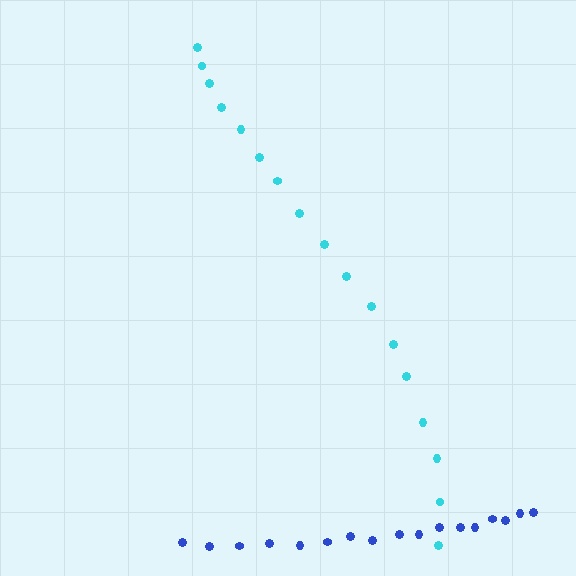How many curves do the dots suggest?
There are 2 distinct paths.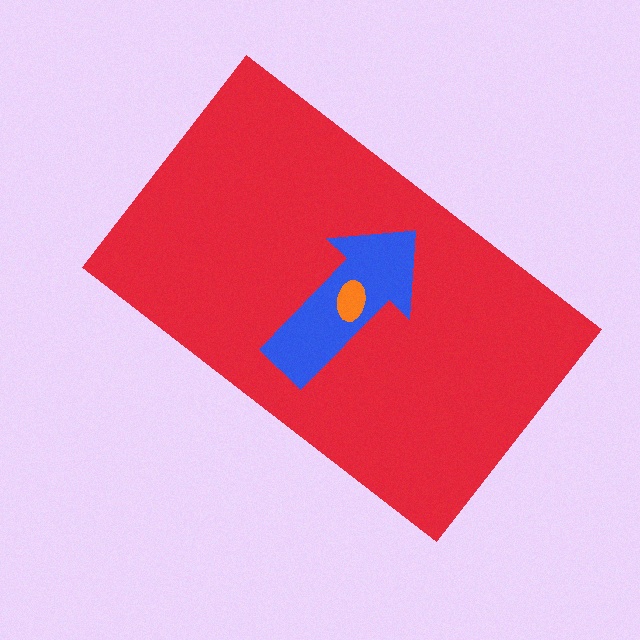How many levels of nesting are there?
3.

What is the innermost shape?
The orange ellipse.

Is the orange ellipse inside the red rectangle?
Yes.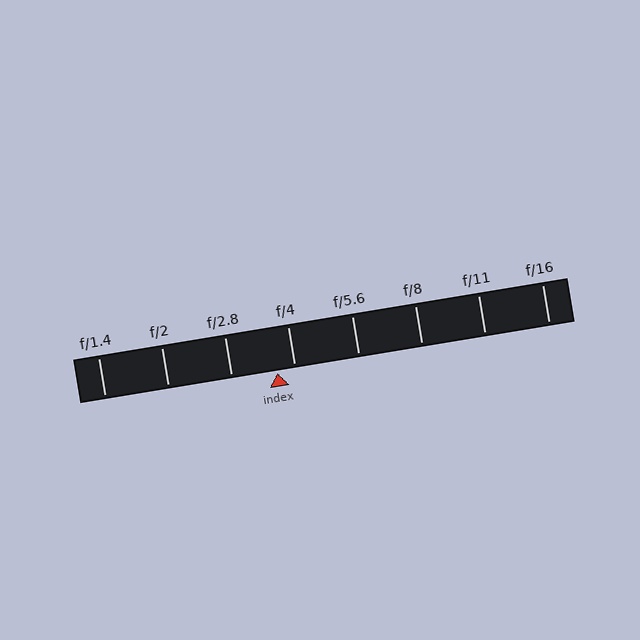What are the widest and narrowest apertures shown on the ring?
The widest aperture shown is f/1.4 and the narrowest is f/16.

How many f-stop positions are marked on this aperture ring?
There are 8 f-stop positions marked.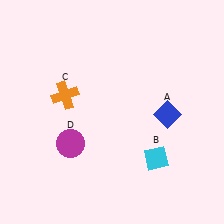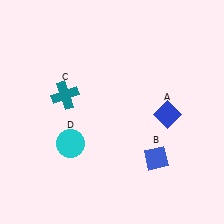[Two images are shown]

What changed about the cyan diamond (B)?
In Image 1, B is cyan. In Image 2, it changed to blue.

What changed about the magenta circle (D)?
In Image 1, D is magenta. In Image 2, it changed to cyan.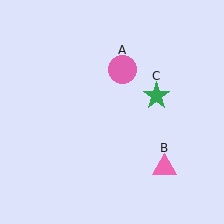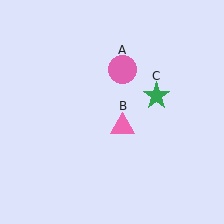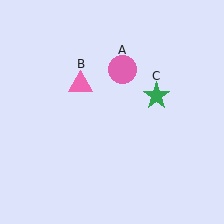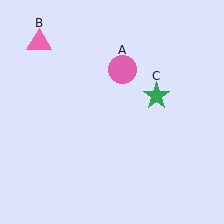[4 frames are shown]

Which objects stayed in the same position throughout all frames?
Pink circle (object A) and green star (object C) remained stationary.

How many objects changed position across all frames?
1 object changed position: pink triangle (object B).